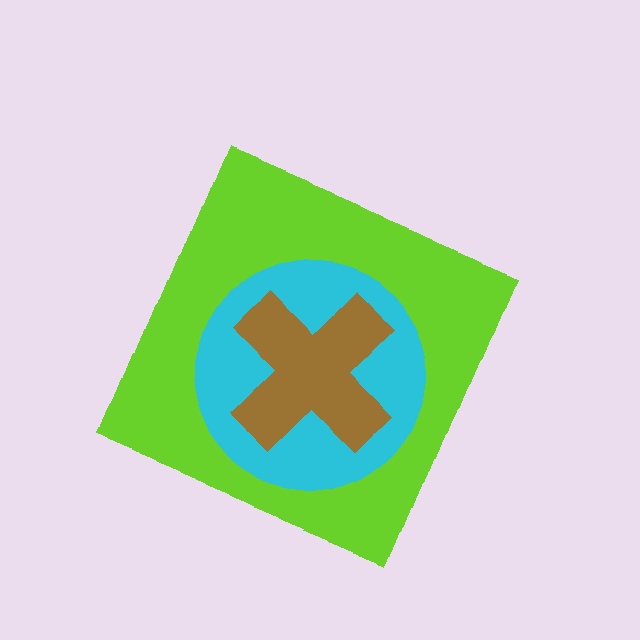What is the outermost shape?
The lime diamond.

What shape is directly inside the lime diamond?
The cyan circle.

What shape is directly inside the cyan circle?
The brown cross.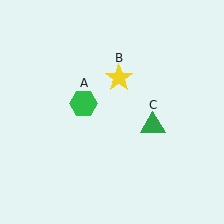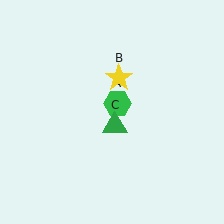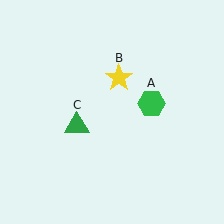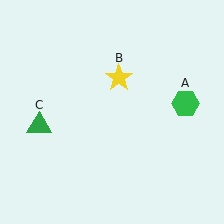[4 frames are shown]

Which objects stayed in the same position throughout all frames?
Yellow star (object B) remained stationary.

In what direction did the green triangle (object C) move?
The green triangle (object C) moved left.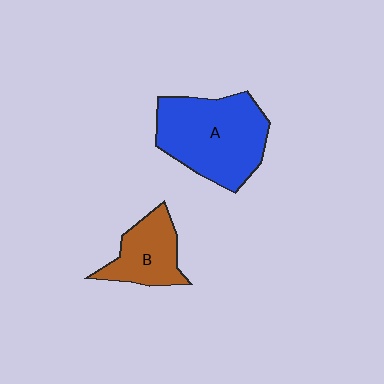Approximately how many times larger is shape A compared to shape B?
Approximately 1.9 times.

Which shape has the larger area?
Shape A (blue).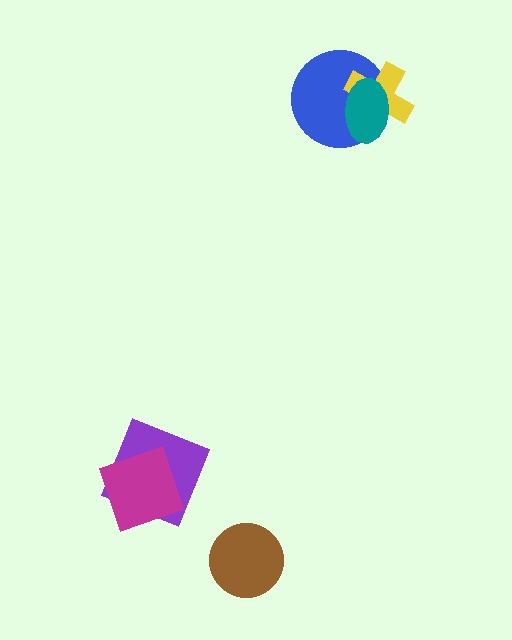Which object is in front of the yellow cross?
The teal ellipse is in front of the yellow cross.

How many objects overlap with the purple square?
1 object overlaps with the purple square.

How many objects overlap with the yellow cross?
2 objects overlap with the yellow cross.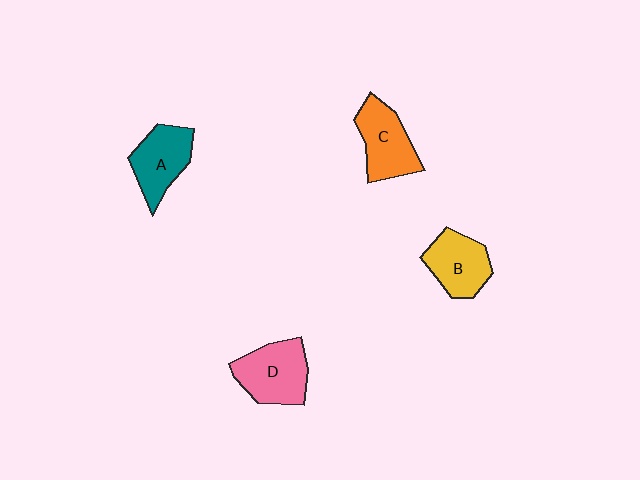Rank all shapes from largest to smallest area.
From largest to smallest: D (pink), C (orange), A (teal), B (yellow).